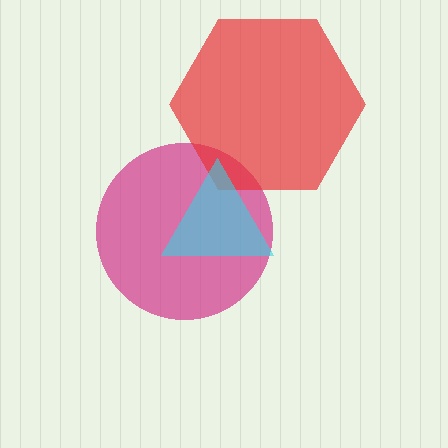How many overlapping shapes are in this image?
There are 3 overlapping shapes in the image.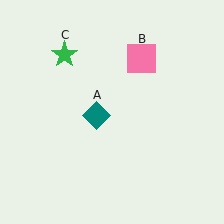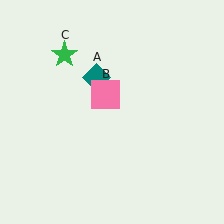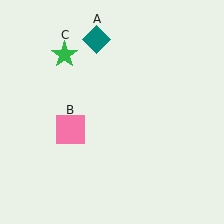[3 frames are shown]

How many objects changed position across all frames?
2 objects changed position: teal diamond (object A), pink square (object B).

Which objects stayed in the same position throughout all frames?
Green star (object C) remained stationary.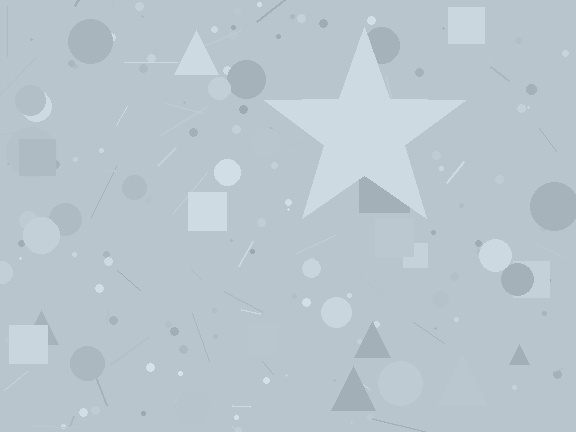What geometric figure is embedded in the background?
A star is embedded in the background.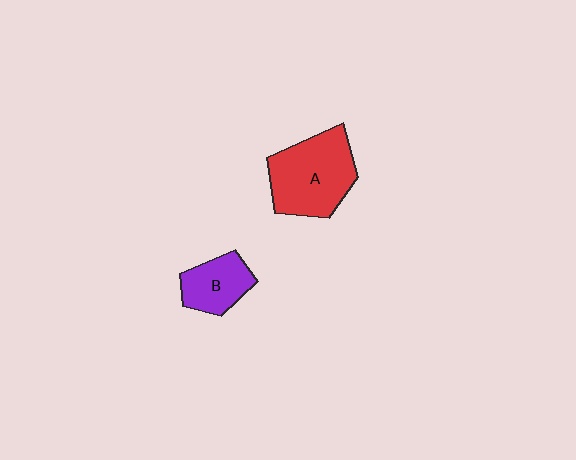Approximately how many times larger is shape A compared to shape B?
Approximately 1.8 times.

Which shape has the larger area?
Shape A (red).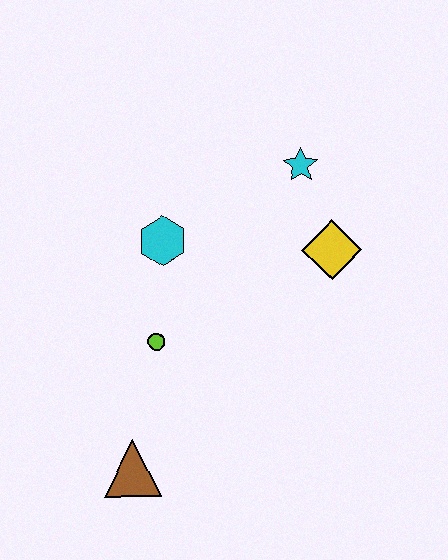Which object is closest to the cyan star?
The yellow diamond is closest to the cyan star.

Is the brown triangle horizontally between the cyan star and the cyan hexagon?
No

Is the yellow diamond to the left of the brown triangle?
No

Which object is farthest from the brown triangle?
The cyan star is farthest from the brown triangle.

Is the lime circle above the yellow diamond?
No